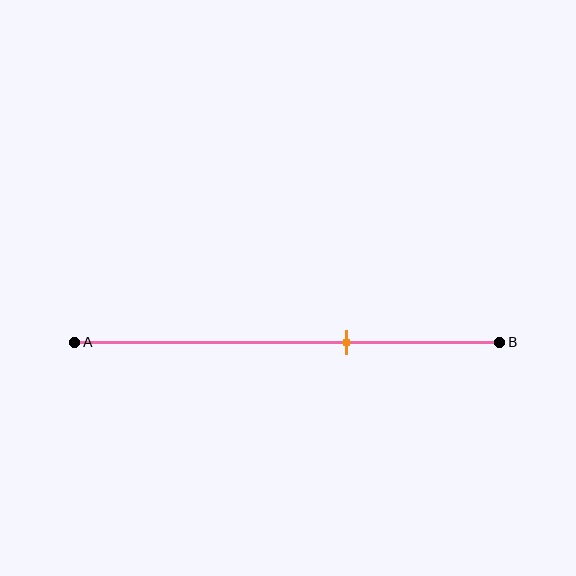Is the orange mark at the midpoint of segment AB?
No, the mark is at about 65% from A, not at the 50% midpoint.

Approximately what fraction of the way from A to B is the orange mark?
The orange mark is approximately 65% of the way from A to B.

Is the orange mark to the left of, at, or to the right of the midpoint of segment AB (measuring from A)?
The orange mark is to the right of the midpoint of segment AB.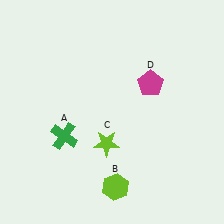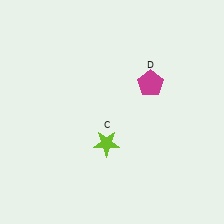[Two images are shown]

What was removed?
The lime hexagon (B), the green cross (A) were removed in Image 2.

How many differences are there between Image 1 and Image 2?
There are 2 differences between the two images.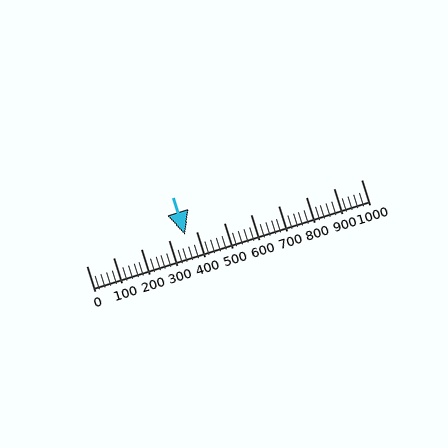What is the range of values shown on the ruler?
The ruler shows values from 0 to 1000.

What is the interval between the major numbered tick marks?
The major tick marks are spaced 100 units apart.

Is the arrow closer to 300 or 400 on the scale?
The arrow is closer to 400.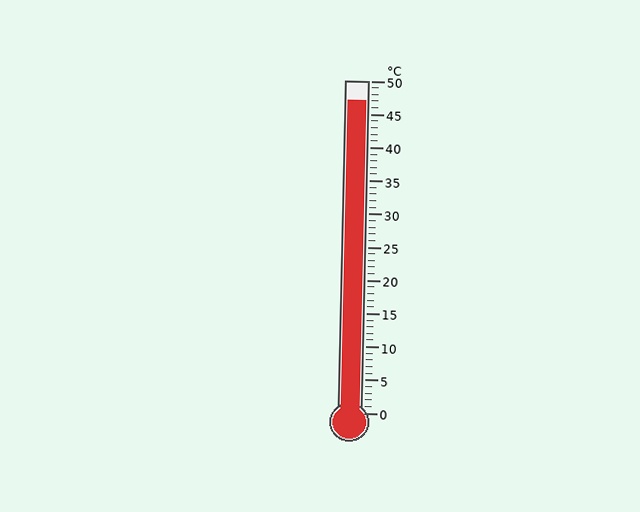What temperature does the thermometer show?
The thermometer shows approximately 47°C.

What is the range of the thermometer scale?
The thermometer scale ranges from 0°C to 50°C.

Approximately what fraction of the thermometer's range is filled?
The thermometer is filled to approximately 95% of its range.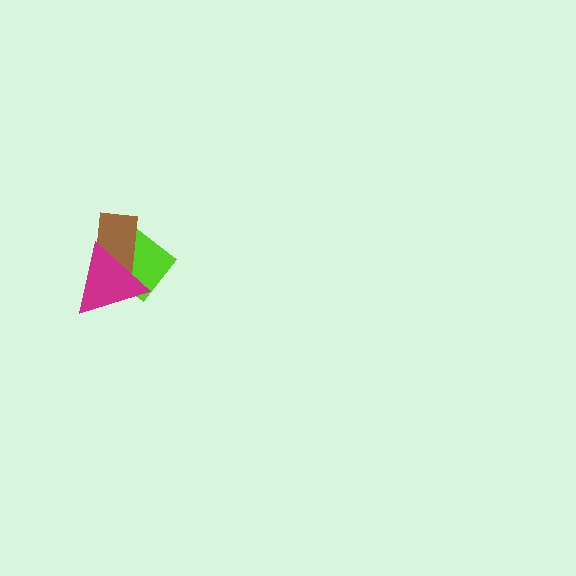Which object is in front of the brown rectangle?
The magenta triangle is in front of the brown rectangle.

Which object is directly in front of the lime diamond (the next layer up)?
The brown rectangle is directly in front of the lime diamond.